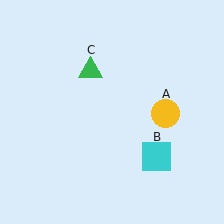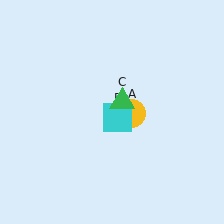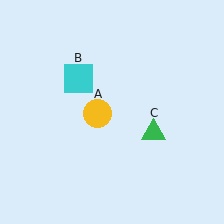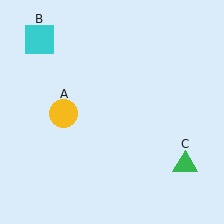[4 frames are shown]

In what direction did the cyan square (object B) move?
The cyan square (object B) moved up and to the left.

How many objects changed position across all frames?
3 objects changed position: yellow circle (object A), cyan square (object B), green triangle (object C).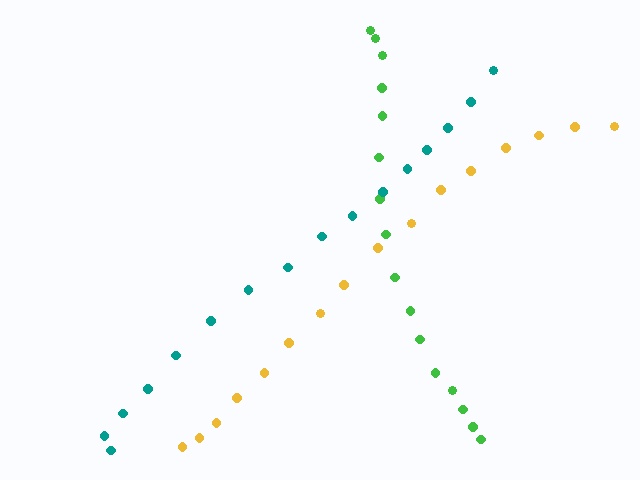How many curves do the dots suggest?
There are 3 distinct paths.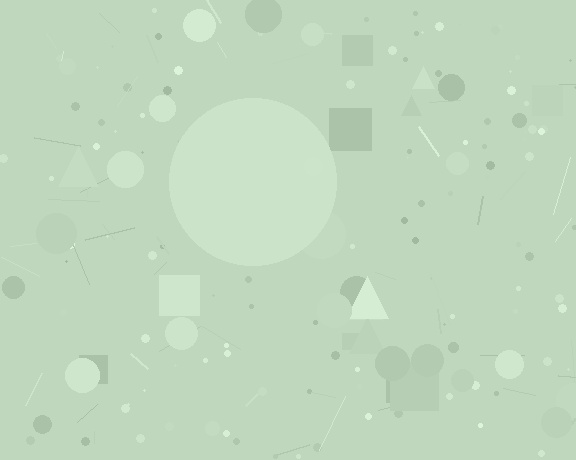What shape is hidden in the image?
A circle is hidden in the image.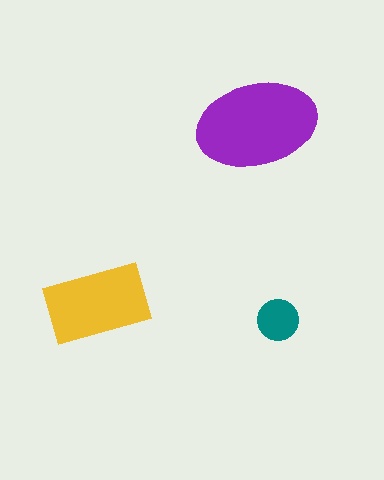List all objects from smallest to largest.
The teal circle, the yellow rectangle, the purple ellipse.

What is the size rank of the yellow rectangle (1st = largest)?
2nd.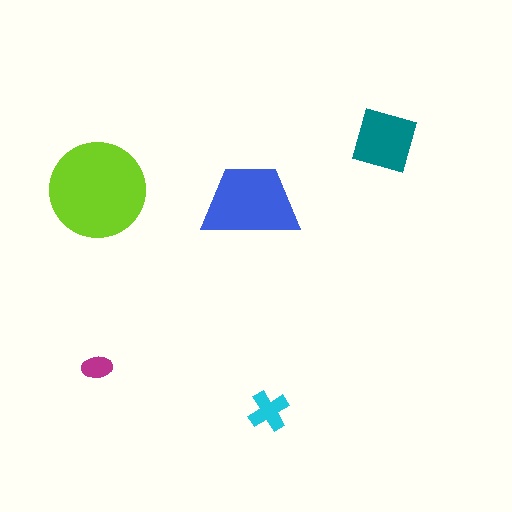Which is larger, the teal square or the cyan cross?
The teal square.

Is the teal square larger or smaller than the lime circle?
Smaller.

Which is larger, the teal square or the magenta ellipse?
The teal square.